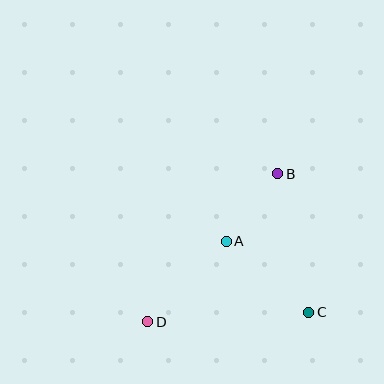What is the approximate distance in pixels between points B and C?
The distance between B and C is approximately 142 pixels.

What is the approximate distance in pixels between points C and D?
The distance between C and D is approximately 161 pixels.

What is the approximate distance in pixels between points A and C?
The distance between A and C is approximately 109 pixels.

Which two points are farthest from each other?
Points B and D are farthest from each other.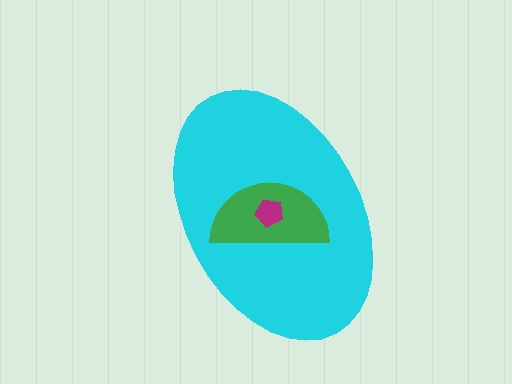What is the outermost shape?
The cyan ellipse.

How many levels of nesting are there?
3.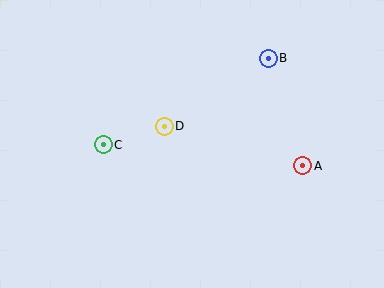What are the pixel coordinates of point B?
Point B is at (268, 58).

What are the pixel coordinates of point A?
Point A is at (303, 166).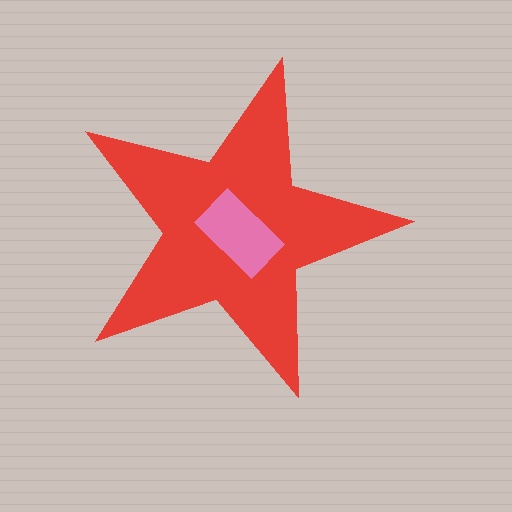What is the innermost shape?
The pink rectangle.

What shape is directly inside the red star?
The pink rectangle.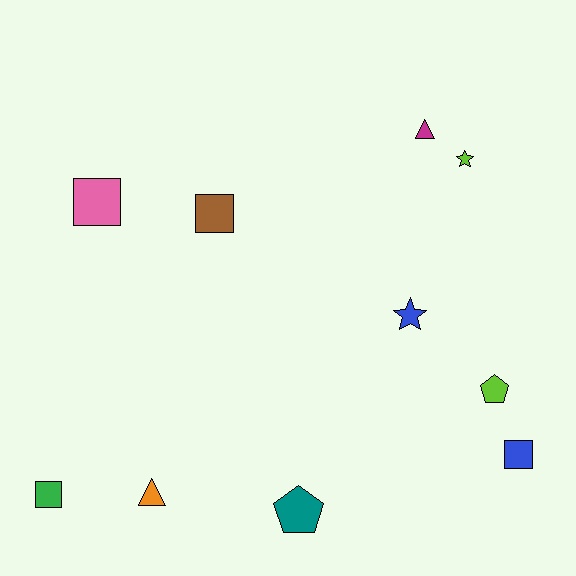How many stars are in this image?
There are 2 stars.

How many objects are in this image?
There are 10 objects.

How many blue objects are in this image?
There are 2 blue objects.